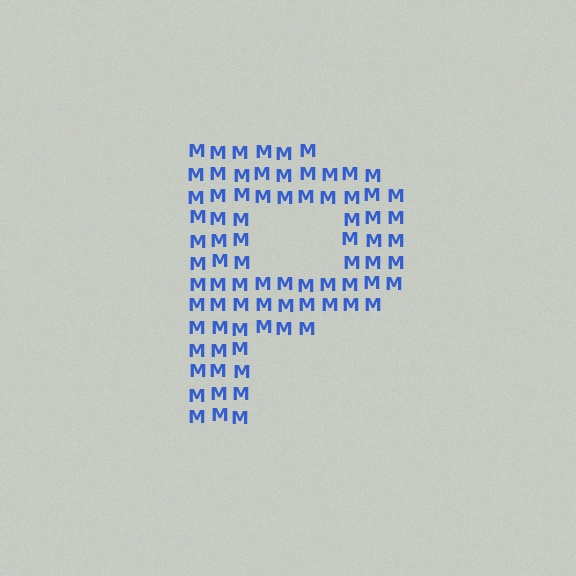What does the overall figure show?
The overall figure shows the letter P.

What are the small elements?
The small elements are letter M's.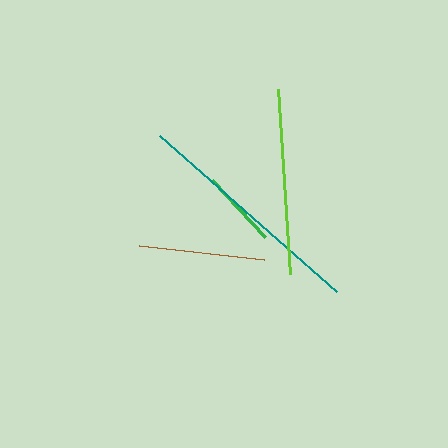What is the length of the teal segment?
The teal segment is approximately 236 pixels long.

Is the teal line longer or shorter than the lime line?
The teal line is longer than the lime line.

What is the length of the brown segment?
The brown segment is approximately 126 pixels long.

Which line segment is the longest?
The teal line is the longest at approximately 236 pixels.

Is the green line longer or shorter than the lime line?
The lime line is longer than the green line.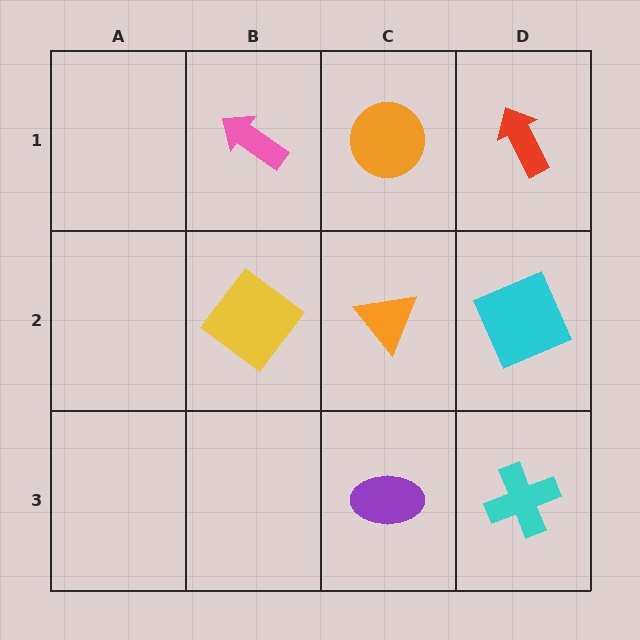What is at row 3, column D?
A cyan cross.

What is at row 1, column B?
A pink arrow.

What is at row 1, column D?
A red arrow.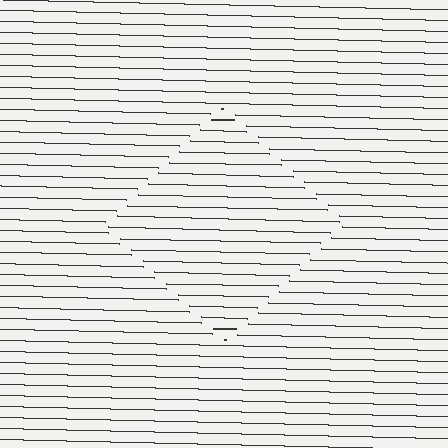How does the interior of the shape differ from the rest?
The interior of the shape contains the same grating, shifted by half a period — the contour is defined by the phase discontinuity where line-ends from the inner and outer gratings abut.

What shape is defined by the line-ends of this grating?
An illusory square. The interior of the shape contains the same grating, shifted by half a period — the contour is defined by the phase discontinuity where line-ends from the inner and outer gratings abut.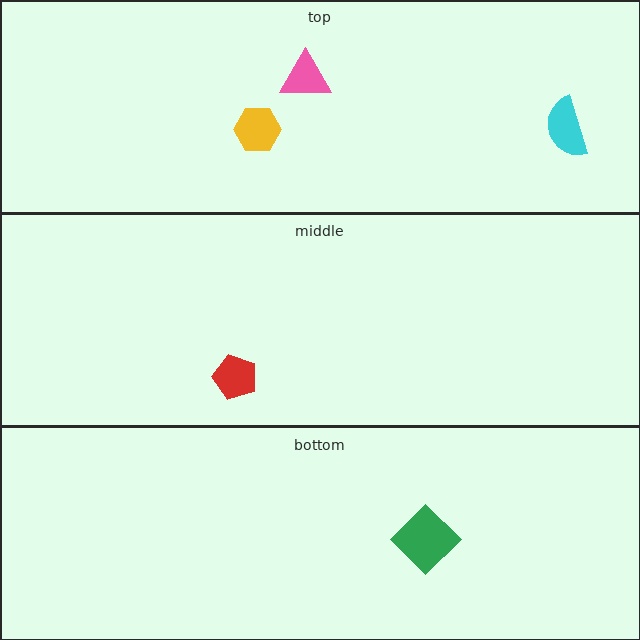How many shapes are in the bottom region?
1.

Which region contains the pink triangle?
The top region.